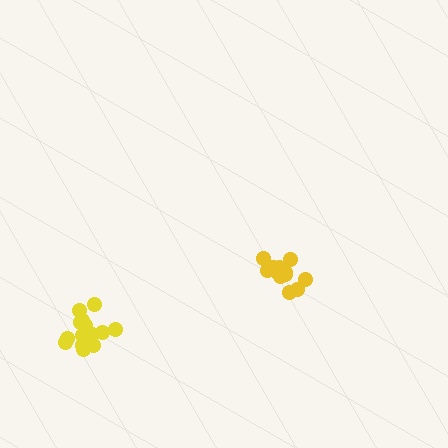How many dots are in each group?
Group 1: 14 dots, Group 2: 16 dots (30 total).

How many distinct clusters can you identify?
There are 2 distinct clusters.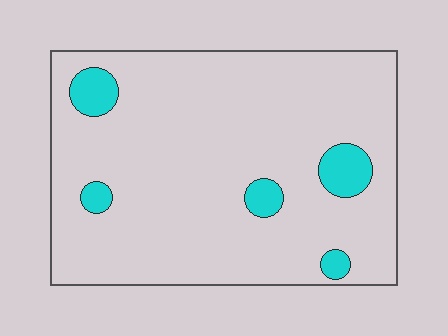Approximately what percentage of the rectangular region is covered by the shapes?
Approximately 10%.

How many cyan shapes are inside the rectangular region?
5.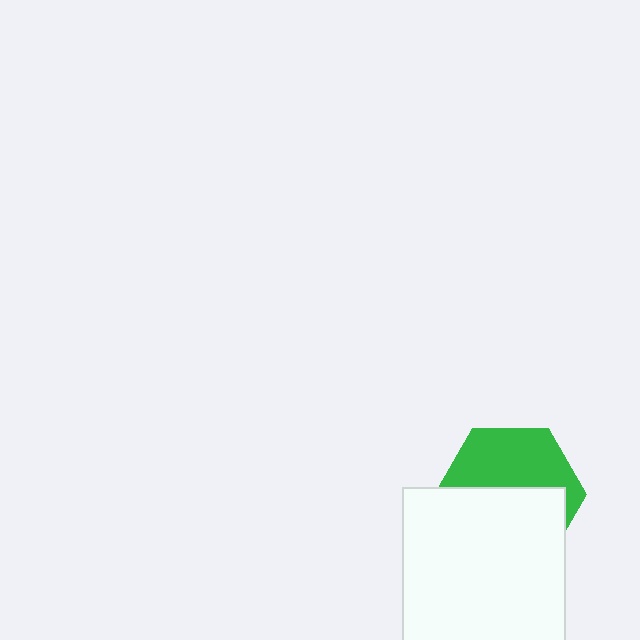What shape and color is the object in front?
The object in front is a white square.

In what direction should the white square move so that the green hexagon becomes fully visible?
The white square should move down. That is the shortest direction to clear the overlap and leave the green hexagon fully visible.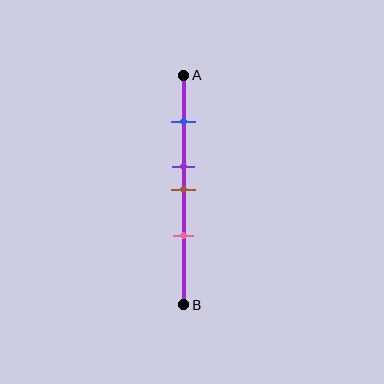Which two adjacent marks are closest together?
The purple and brown marks are the closest adjacent pair.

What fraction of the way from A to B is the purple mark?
The purple mark is approximately 40% (0.4) of the way from A to B.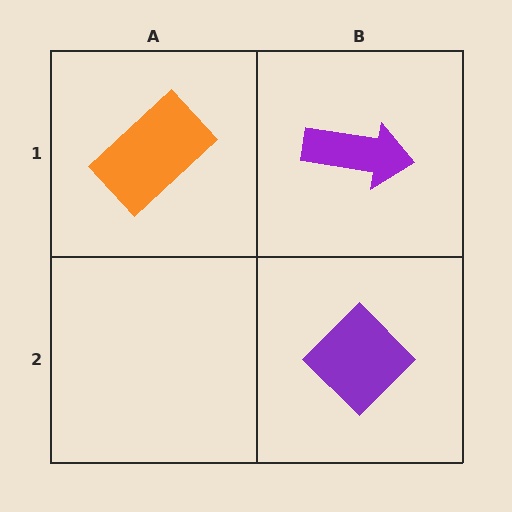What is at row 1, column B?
A purple arrow.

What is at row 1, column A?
An orange rectangle.